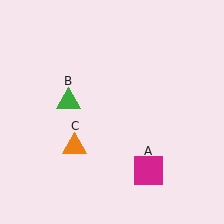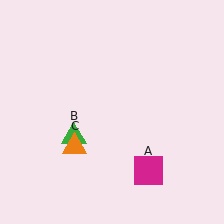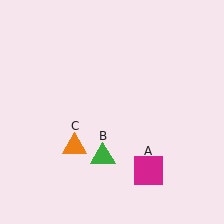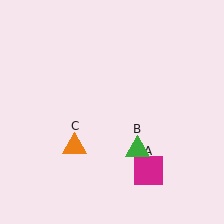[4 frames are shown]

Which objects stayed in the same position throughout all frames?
Magenta square (object A) and orange triangle (object C) remained stationary.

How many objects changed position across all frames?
1 object changed position: green triangle (object B).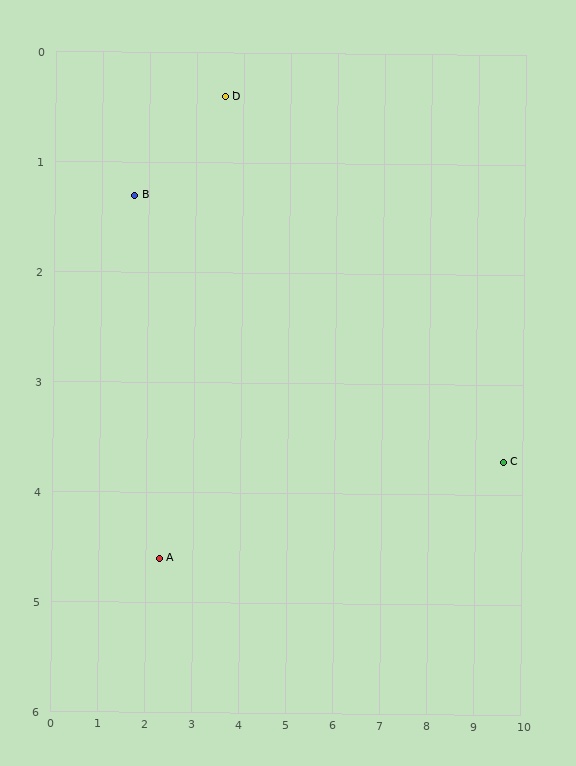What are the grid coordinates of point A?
Point A is at approximately (2.3, 4.6).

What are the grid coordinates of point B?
Point B is at approximately (1.7, 1.3).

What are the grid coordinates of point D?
Point D is at approximately (3.6, 0.4).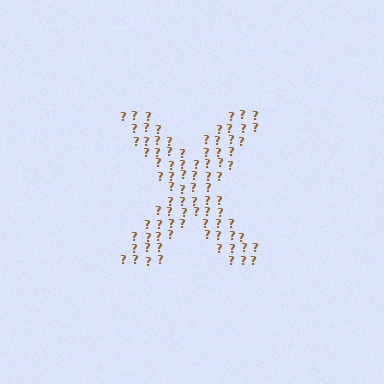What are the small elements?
The small elements are question marks.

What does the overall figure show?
The overall figure shows the letter X.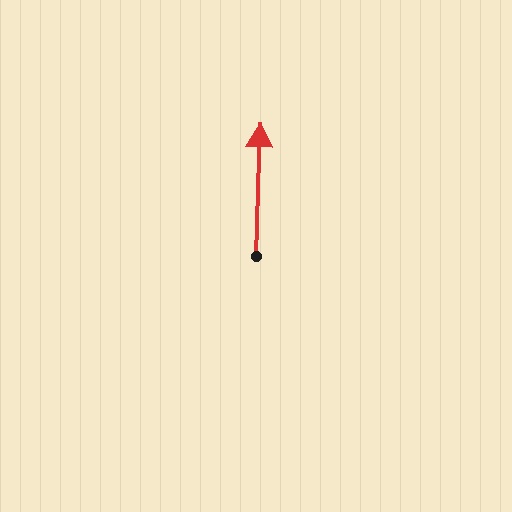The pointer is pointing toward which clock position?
Roughly 12 o'clock.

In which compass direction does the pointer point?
North.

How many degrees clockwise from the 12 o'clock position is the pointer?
Approximately 2 degrees.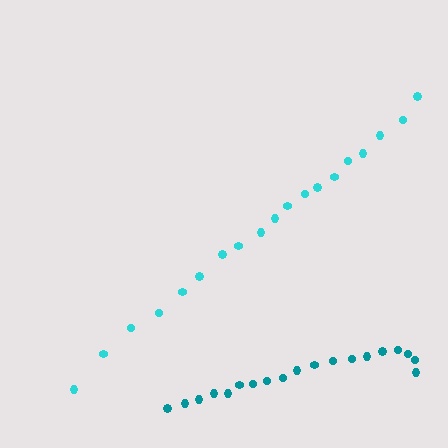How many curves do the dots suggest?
There are 2 distinct paths.